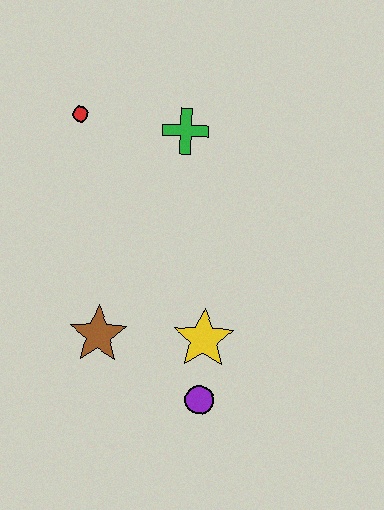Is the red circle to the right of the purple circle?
No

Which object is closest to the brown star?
The yellow star is closest to the brown star.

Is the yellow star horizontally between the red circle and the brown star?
No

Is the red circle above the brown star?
Yes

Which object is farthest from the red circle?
The purple circle is farthest from the red circle.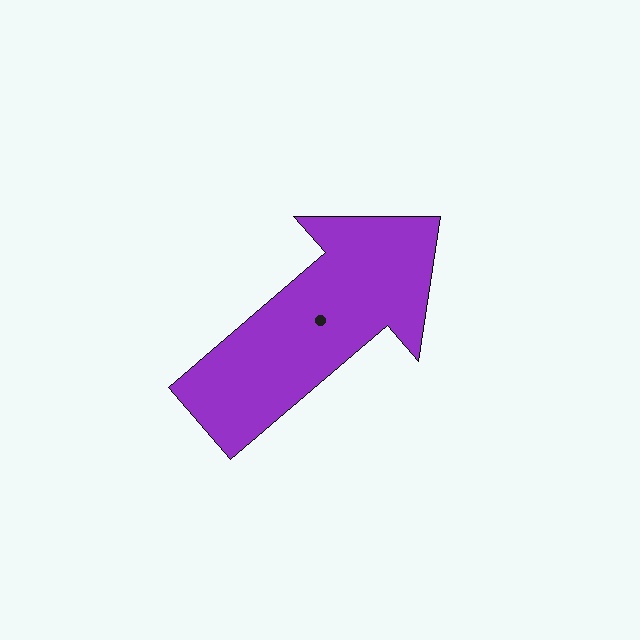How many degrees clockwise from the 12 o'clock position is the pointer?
Approximately 49 degrees.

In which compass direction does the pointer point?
Northeast.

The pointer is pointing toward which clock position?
Roughly 2 o'clock.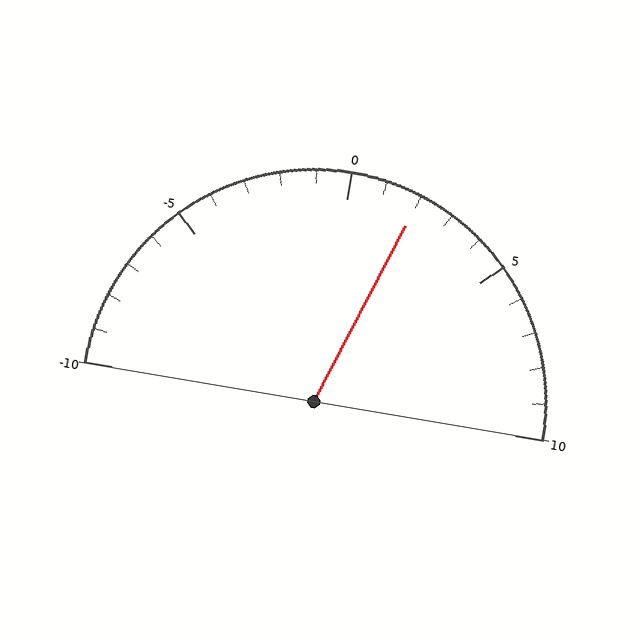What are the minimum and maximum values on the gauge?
The gauge ranges from -10 to 10.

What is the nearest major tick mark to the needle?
The nearest major tick mark is 0.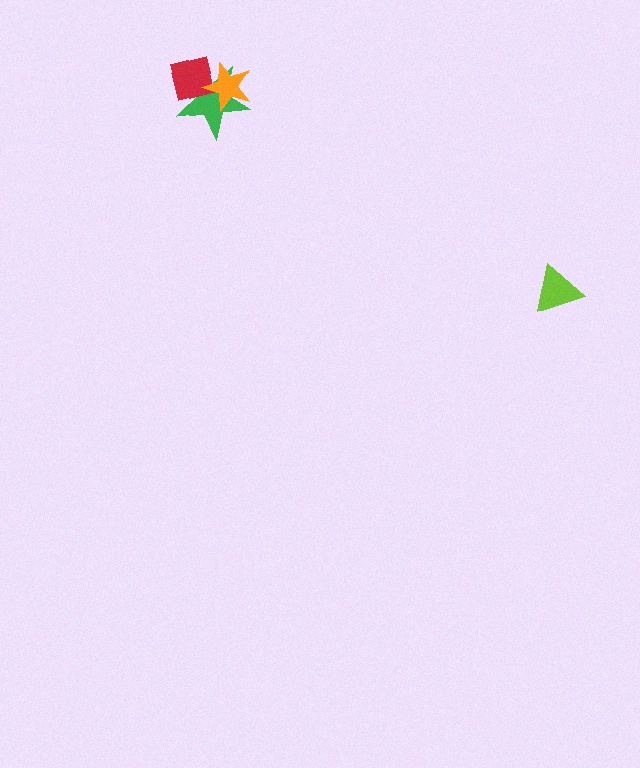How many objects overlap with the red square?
2 objects overlap with the red square.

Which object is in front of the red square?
The orange star is in front of the red square.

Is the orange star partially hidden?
No, no other shape covers it.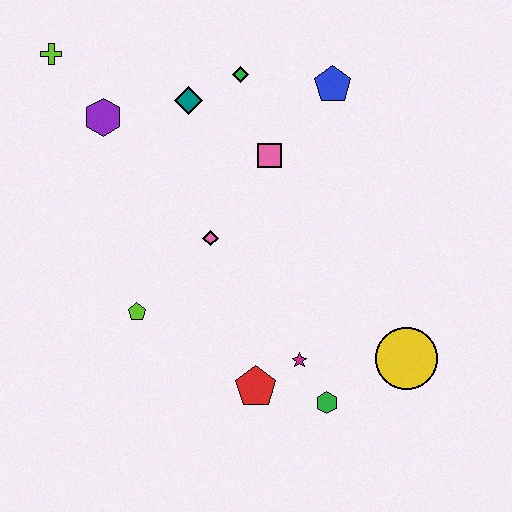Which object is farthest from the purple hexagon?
The yellow circle is farthest from the purple hexagon.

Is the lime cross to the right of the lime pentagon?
No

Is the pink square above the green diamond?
No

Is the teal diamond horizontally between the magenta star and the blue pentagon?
No